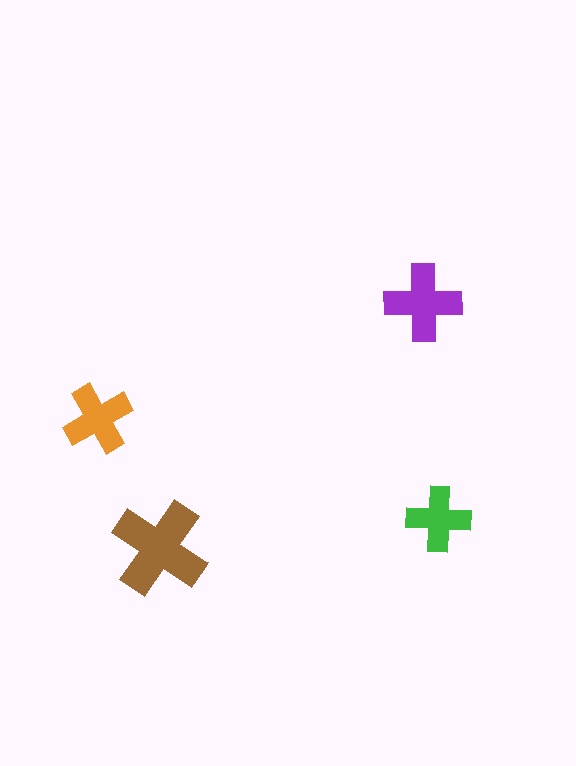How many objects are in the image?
There are 4 objects in the image.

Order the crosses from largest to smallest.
the brown one, the purple one, the orange one, the green one.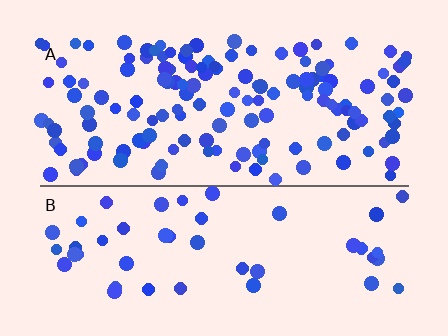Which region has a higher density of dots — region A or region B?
A (the top).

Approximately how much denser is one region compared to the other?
Approximately 2.9× — region A over region B.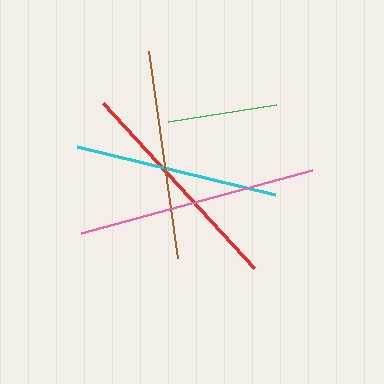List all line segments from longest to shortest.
From longest to shortest: pink, red, brown, cyan, green.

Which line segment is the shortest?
The green line is the shortest at approximately 109 pixels.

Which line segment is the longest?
The pink line is the longest at approximately 240 pixels.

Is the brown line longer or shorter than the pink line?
The pink line is longer than the brown line.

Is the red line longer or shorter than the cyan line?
The red line is longer than the cyan line.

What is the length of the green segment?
The green segment is approximately 109 pixels long.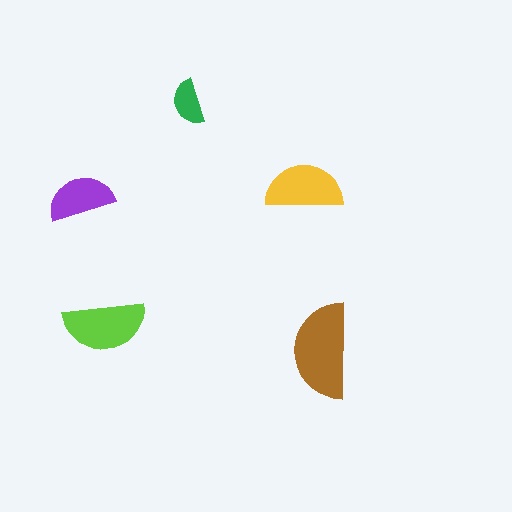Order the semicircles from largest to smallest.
the brown one, the lime one, the yellow one, the purple one, the green one.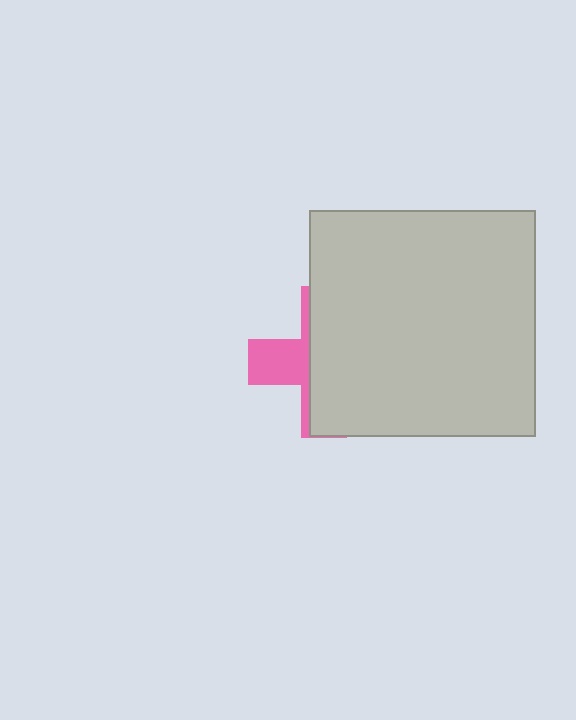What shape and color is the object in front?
The object in front is a light gray square.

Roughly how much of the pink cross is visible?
A small part of it is visible (roughly 31%).